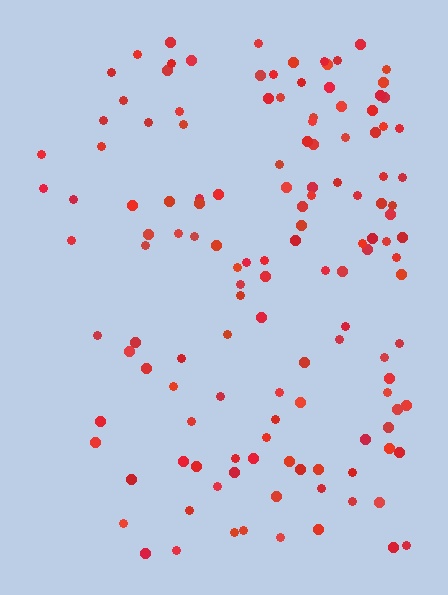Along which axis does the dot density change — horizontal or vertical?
Horizontal.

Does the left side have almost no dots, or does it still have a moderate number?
Still a moderate number, just noticeably fewer than the right.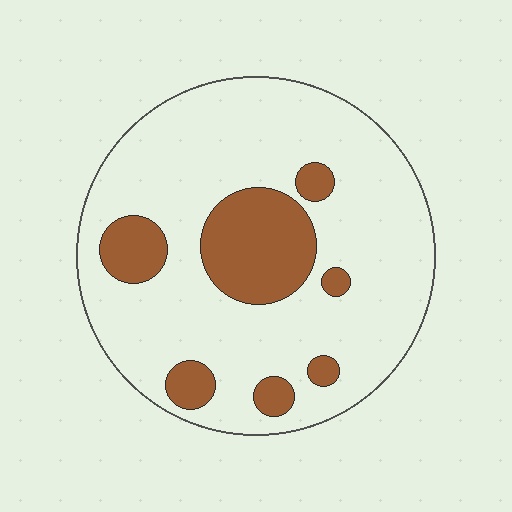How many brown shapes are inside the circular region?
7.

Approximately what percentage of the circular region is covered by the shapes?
Approximately 20%.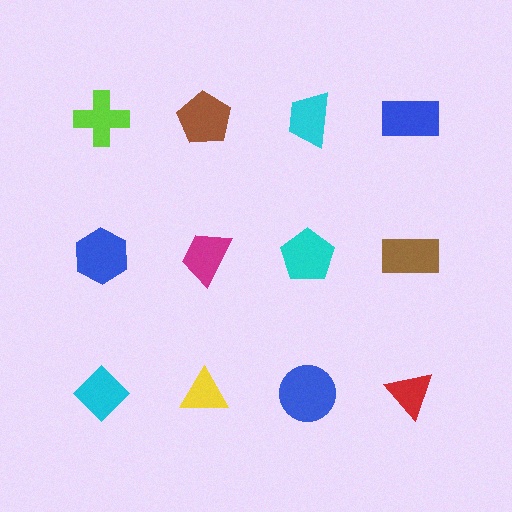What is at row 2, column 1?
A blue hexagon.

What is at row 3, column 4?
A red triangle.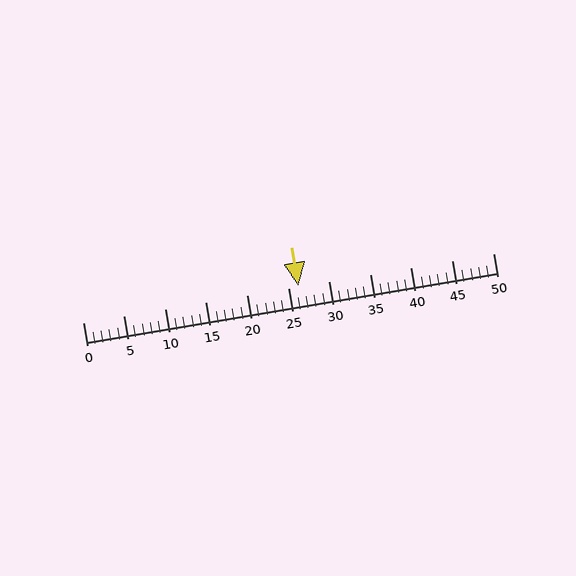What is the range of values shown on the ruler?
The ruler shows values from 0 to 50.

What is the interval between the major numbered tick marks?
The major tick marks are spaced 5 units apart.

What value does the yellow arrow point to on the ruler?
The yellow arrow points to approximately 26.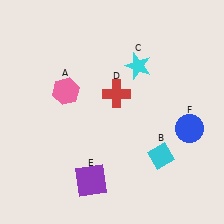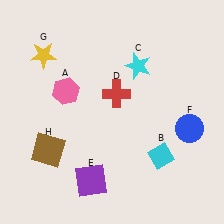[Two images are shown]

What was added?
A yellow star (G), a brown square (H) were added in Image 2.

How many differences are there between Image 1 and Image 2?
There are 2 differences between the two images.